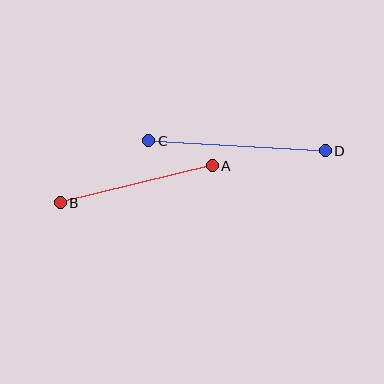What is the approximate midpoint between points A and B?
The midpoint is at approximately (136, 184) pixels.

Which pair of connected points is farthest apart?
Points C and D are farthest apart.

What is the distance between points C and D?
The distance is approximately 177 pixels.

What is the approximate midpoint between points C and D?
The midpoint is at approximately (237, 146) pixels.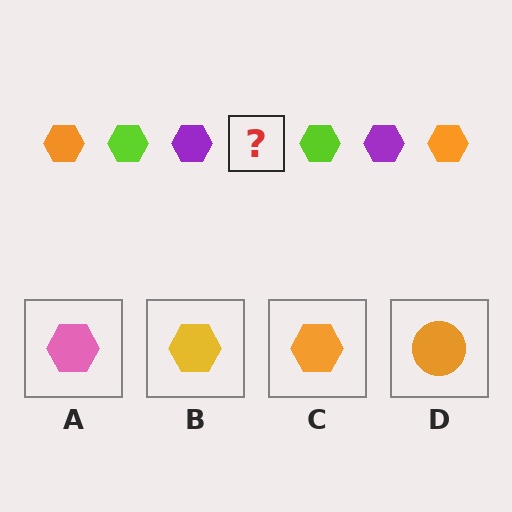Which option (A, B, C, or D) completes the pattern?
C.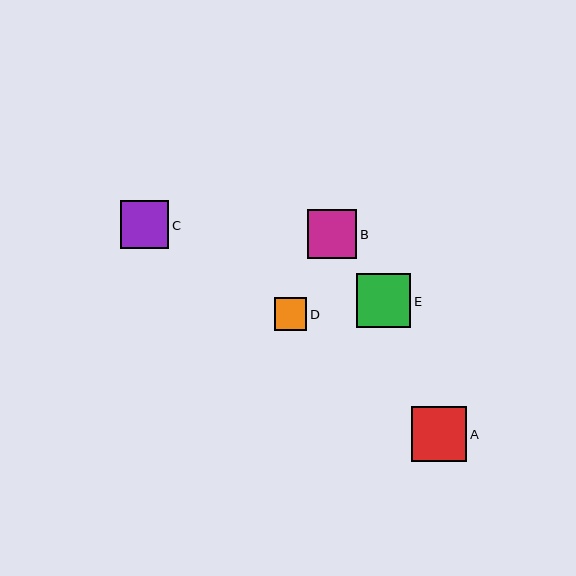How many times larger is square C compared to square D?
Square C is approximately 1.5 times the size of square D.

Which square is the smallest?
Square D is the smallest with a size of approximately 33 pixels.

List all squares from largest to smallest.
From largest to smallest: A, E, B, C, D.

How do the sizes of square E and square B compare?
Square E and square B are approximately the same size.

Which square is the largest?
Square A is the largest with a size of approximately 55 pixels.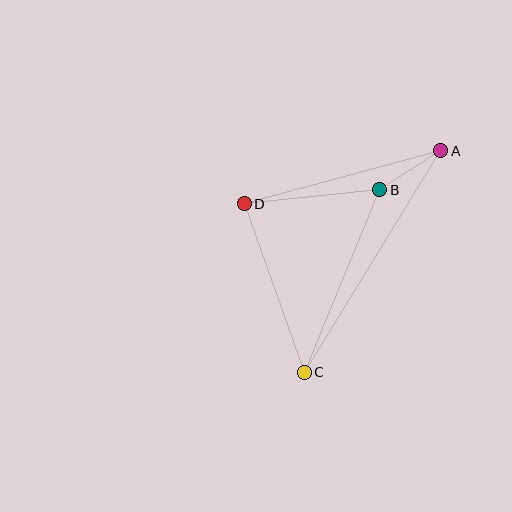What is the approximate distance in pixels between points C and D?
The distance between C and D is approximately 179 pixels.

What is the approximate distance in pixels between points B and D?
The distance between B and D is approximately 136 pixels.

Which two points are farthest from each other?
Points A and C are farthest from each other.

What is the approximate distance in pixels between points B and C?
The distance between B and C is approximately 197 pixels.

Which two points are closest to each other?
Points A and B are closest to each other.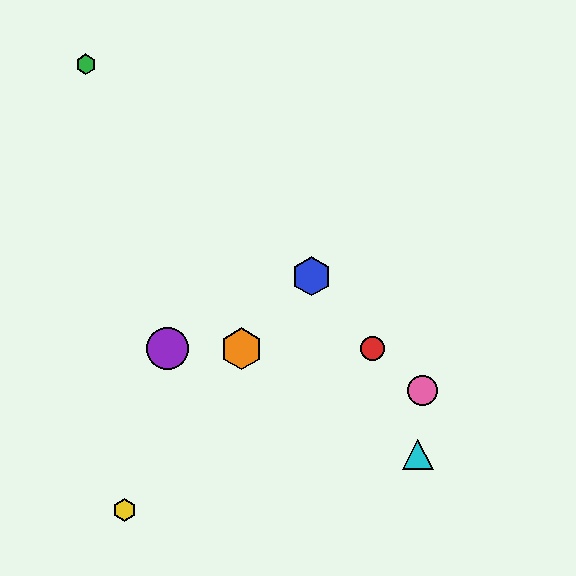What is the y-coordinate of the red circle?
The red circle is at y≈349.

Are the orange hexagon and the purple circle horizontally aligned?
Yes, both are at y≈349.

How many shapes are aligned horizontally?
3 shapes (the red circle, the purple circle, the orange hexagon) are aligned horizontally.